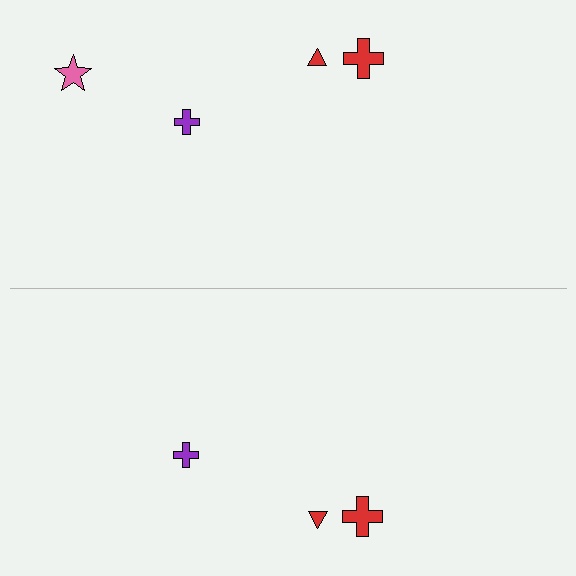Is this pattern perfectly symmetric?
No, the pattern is not perfectly symmetric. A pink star is missing from the bottom side.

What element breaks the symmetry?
A pink star is missing from the bottom side.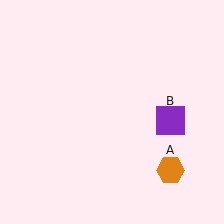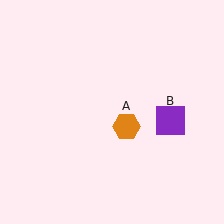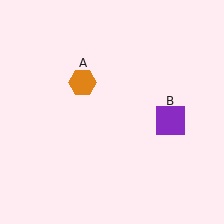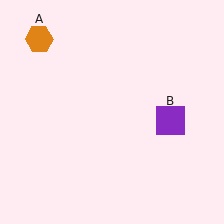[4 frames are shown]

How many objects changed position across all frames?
1 object changed position: orange hexagon (object A).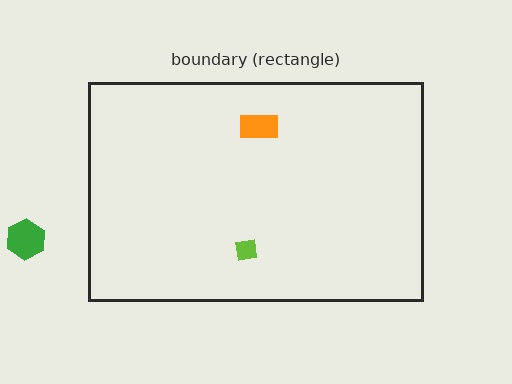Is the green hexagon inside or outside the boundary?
Outside.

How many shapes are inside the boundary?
2 inside, 1 outside.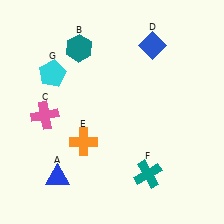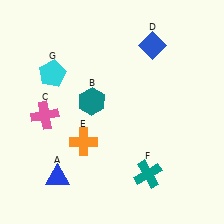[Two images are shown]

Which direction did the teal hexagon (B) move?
The teal hexagon (B) moved down.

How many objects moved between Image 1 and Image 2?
1 object moved between the two images.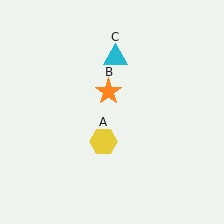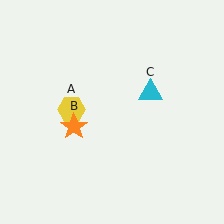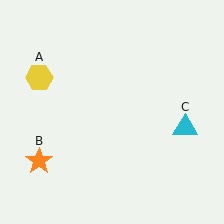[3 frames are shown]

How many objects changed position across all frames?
3 objects changed position: yellow hexagon (object A), orange star (object B), cyan triangle (object C).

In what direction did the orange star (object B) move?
The orange star (object B) moved down and to the left.